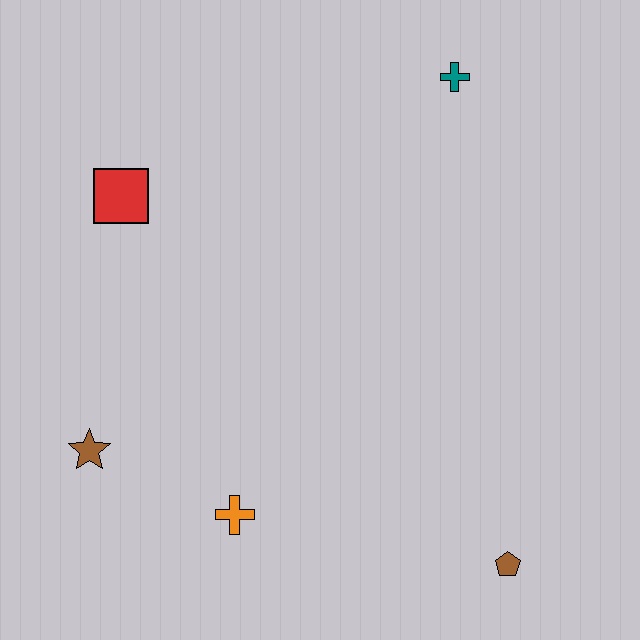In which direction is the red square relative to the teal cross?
The red square is to the left of the teal cross.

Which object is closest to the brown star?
The orange cross is closest to the brown star.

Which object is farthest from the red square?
The brown pentagon is farthest from the red square.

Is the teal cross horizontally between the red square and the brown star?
No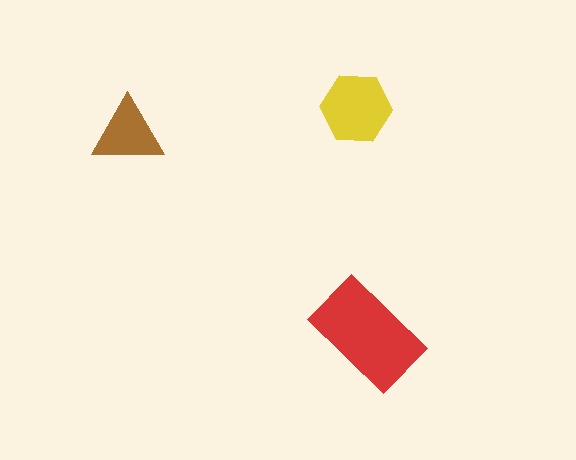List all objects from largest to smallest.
The red rectangle, the yellow hexagon, the brown triangle.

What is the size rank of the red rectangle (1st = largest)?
1st.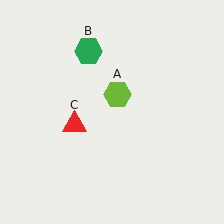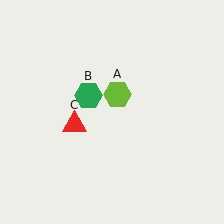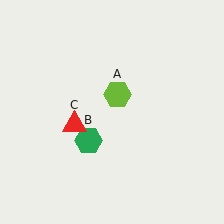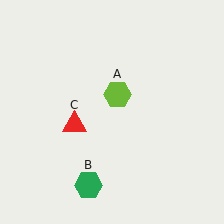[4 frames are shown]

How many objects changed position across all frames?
1 object changed position: green hexagon (object B).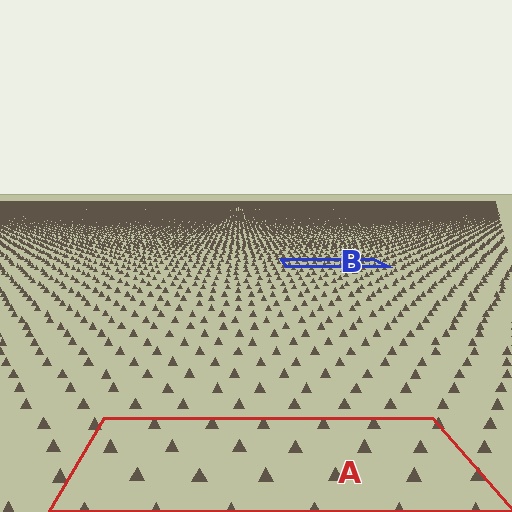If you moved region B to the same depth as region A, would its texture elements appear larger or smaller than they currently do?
They would appear larger. At a closer depth, the same texture elements are projected at a bigger on-screen size.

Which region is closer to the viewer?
Region A is closer. The texture elements there are larger and more spread out.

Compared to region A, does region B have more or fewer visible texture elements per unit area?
Region B has more texture elements per unit area — they are packed more densely because it is farther away.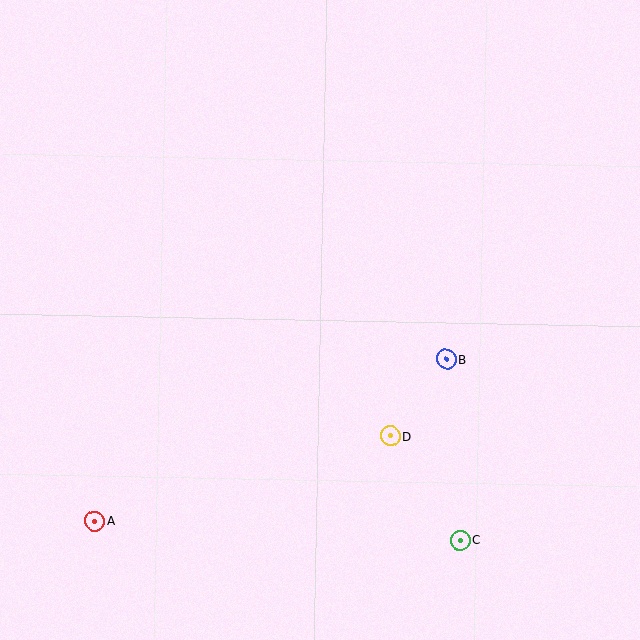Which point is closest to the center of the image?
Point B at (446, 359) is closest to the center.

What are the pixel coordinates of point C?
Point C is at (460, 540).